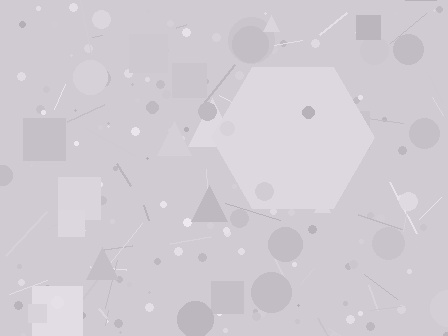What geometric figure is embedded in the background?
A hexagon is embedded in the background.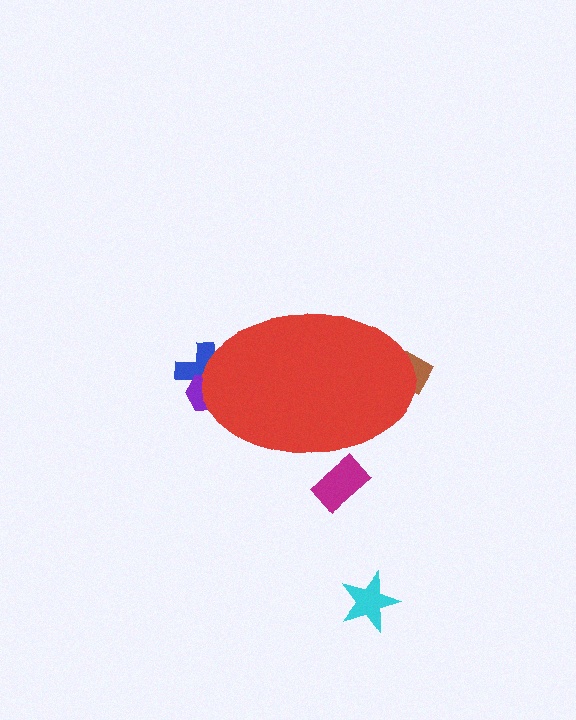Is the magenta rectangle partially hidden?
Yes, the magenta rectangle is partially hidden behind the red ellipse.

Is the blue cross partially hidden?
Yes, the blue cross is partially hidden behind the red ellipse.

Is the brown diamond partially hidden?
Yes, the brown diamond is partially hidden behind the red ellipse.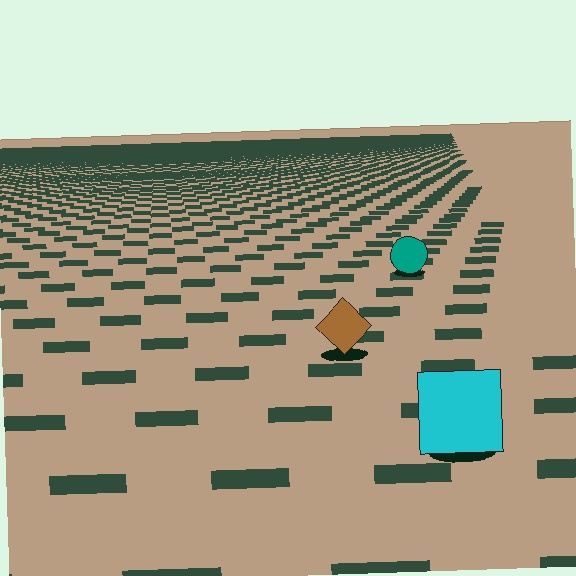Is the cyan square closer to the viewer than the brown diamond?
Yes. The cyan square is closer — you can tell from the texture gradient: the ground texture is coarser near it.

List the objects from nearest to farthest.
From nearest to farthest: the cyan square, the brown diamond, the teal circle.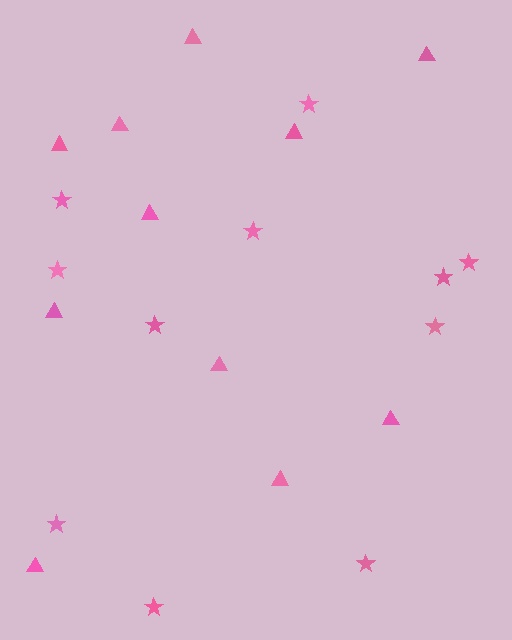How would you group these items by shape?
There are 2 groups: one group of triangles (11) and one group of stars (11).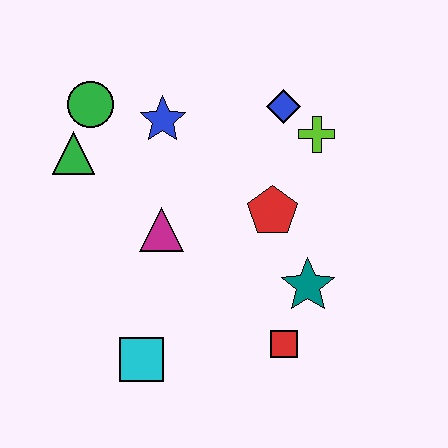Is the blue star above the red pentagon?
Yes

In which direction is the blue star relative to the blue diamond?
The blue star is to the left of the blue diamond.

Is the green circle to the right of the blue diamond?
No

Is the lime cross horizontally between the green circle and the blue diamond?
No